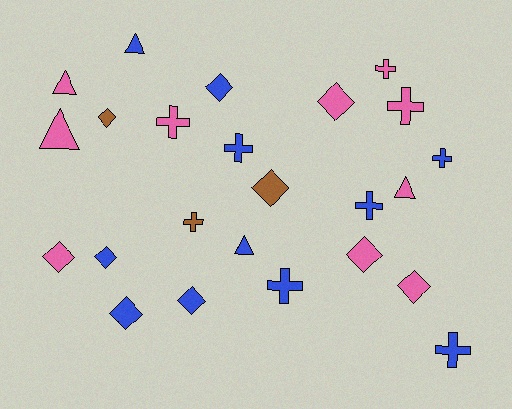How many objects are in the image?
There are 24 objects.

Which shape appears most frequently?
Diamond, with 10 objects.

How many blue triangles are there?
There are 2 blue triangles.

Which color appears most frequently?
Blue, with 11 objects.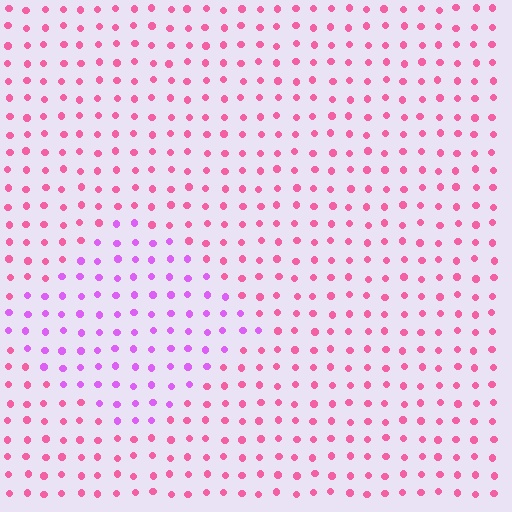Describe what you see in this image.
The image is filled with small pink elements in a uniform arrangement. A diamond-shaped region is visible where the elements are tinted to a slightly different hue, forming a subtle color boundary.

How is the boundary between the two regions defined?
The boundary is defined purely by a slight shift in hue (about 42 degrees). Spacing, size, and orientation are identical on both sides.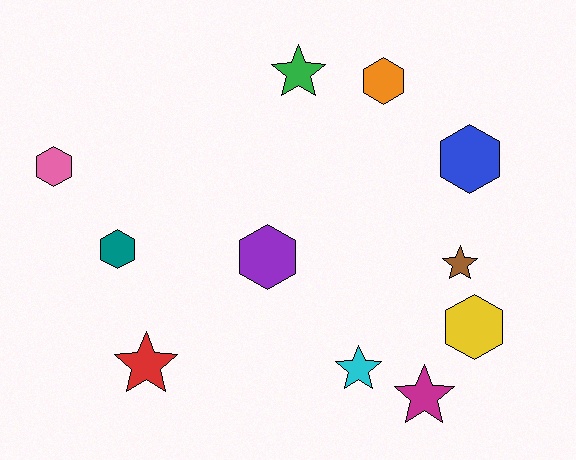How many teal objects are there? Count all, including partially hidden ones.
There is 1 teal object.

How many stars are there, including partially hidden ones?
There are 5 stars.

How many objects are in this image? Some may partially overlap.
There are 11 objects.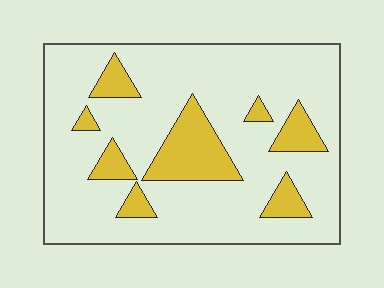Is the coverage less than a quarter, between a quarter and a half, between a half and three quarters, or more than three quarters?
Less than a quarter.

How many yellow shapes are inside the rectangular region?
8.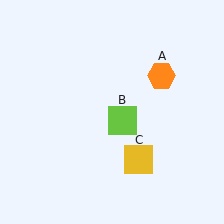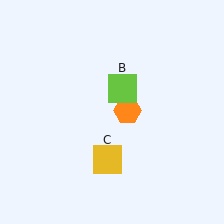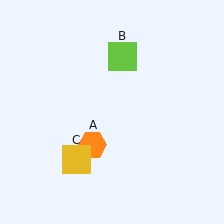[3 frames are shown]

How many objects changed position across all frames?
3 objects changed position: orange hexagon (object A), lime square (object B), yellow square (object C).